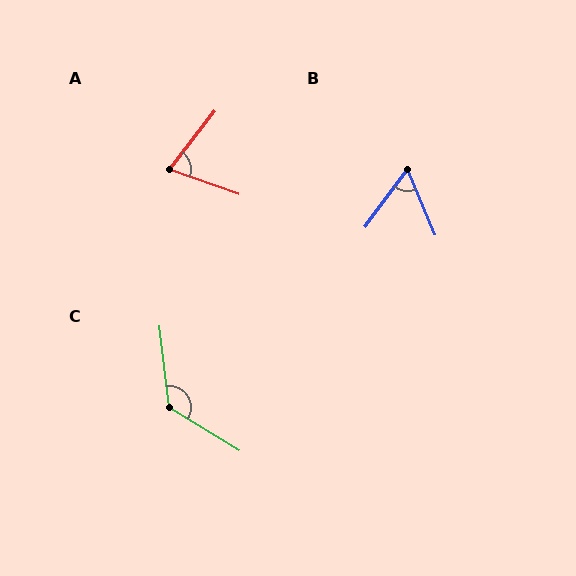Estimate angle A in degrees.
Approximately 72 degrees.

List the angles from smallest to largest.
B (60°), A (72°), C (128°).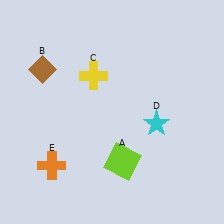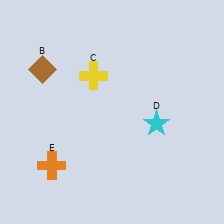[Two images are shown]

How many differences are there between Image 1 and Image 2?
There is 1 difference between the two images.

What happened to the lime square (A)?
The lime square (A) was removed in Image 2. It was in the bottom-right area of Image 1.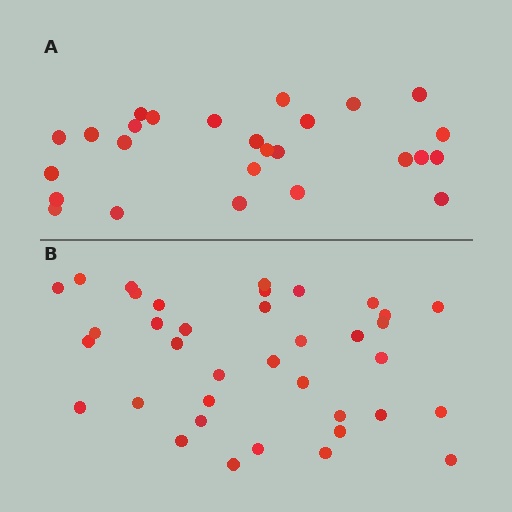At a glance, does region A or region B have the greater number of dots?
Region B (the bottom region) has more dots.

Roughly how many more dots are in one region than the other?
Region B has roughly 12 or so more dots than region A.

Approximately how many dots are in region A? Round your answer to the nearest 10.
About 30 dots. (The exact count is 26, which rounds to 30.)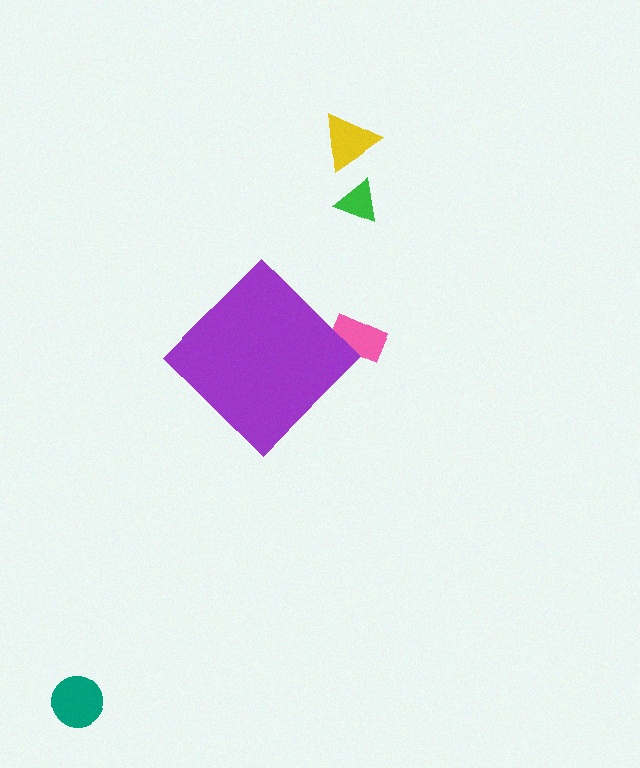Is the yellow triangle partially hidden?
No, the yellow triangle is fully visible.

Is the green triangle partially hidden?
No, the green triangle is fully visible.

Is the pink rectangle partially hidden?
Yes, the pink rectangle is partially hidden behind the purple diamond.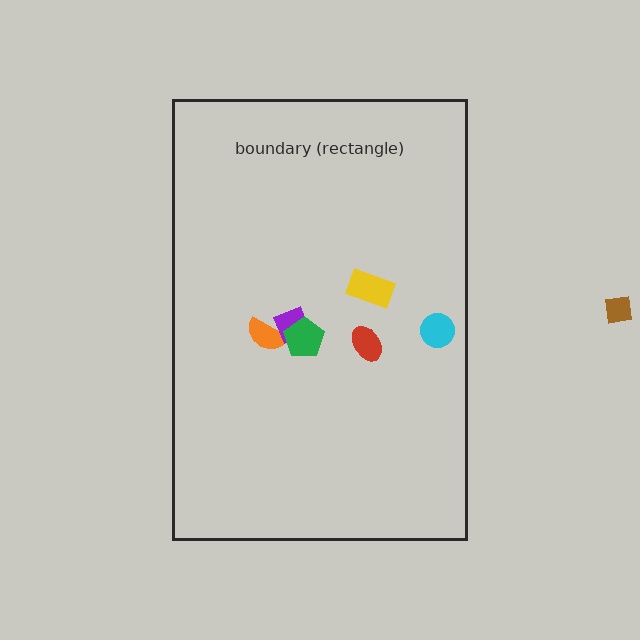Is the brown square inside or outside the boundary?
Outside.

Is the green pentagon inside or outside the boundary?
Inside.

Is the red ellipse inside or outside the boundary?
Inside.